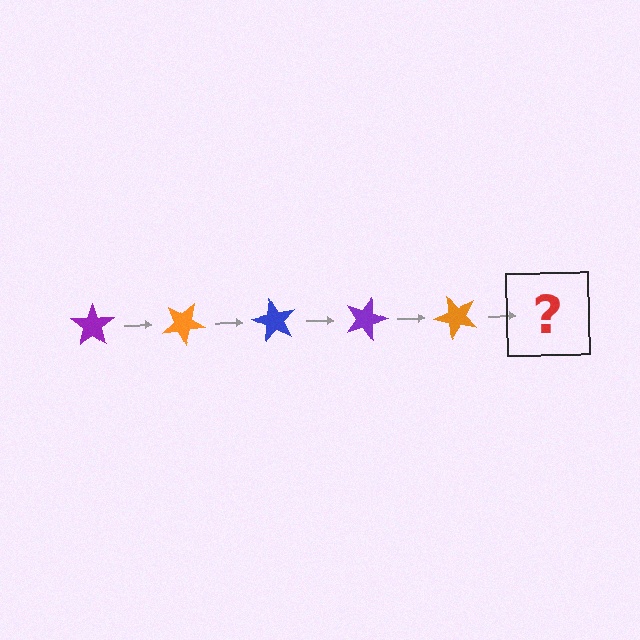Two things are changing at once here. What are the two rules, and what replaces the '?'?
The two rules are that it rotates 30 degrees each step and the color cycles through purple, orange, and blue. The '?' should be a blue star, rotated 150 degrees from the start.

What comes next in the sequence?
The next element should be a blue star, rotated 150 degrees from the start.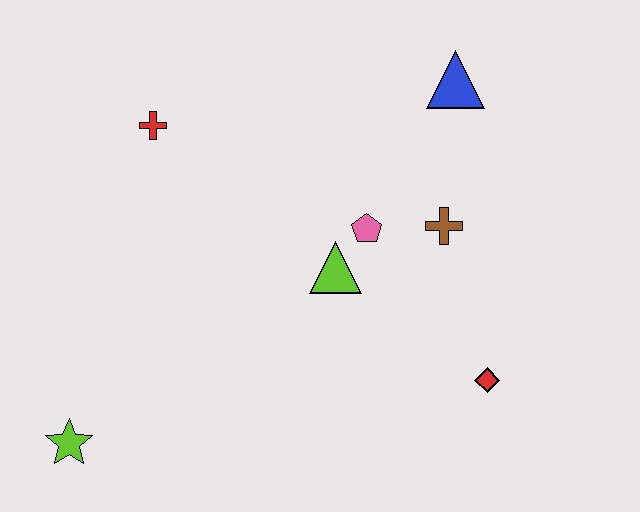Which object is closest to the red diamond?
The brown cross is closest to the red diamond.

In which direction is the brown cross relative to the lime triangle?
The brown cross is to the right of the lime triangle.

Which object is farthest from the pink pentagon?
The lime star is farthest from the pink pentagon.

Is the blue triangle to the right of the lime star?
Yes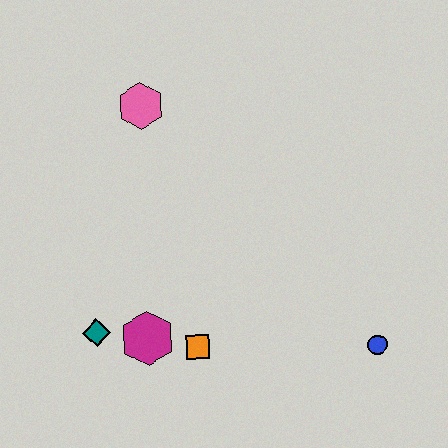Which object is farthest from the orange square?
The pink hexagon is farthest from the orange square.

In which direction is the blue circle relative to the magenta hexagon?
The blue circle is to the right of the magenta hexagon.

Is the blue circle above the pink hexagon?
No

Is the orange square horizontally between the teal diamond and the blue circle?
Yes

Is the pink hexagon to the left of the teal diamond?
No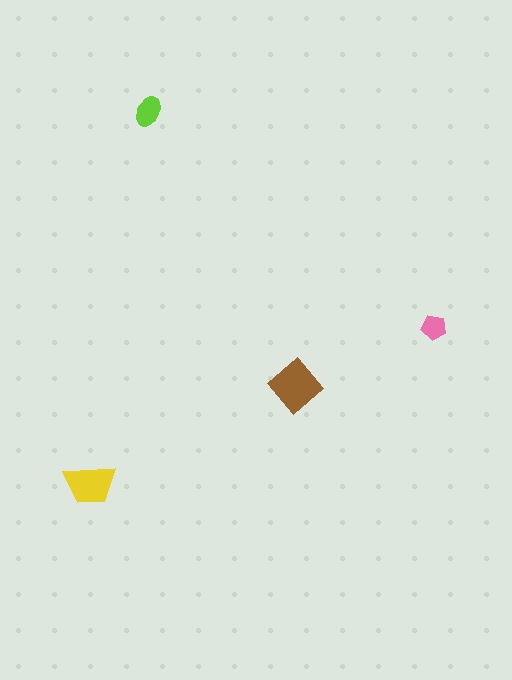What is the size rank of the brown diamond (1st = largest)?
1st.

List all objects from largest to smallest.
The brown diamond, the yellow trapezoid, the lime ellipse, the pink pentagon.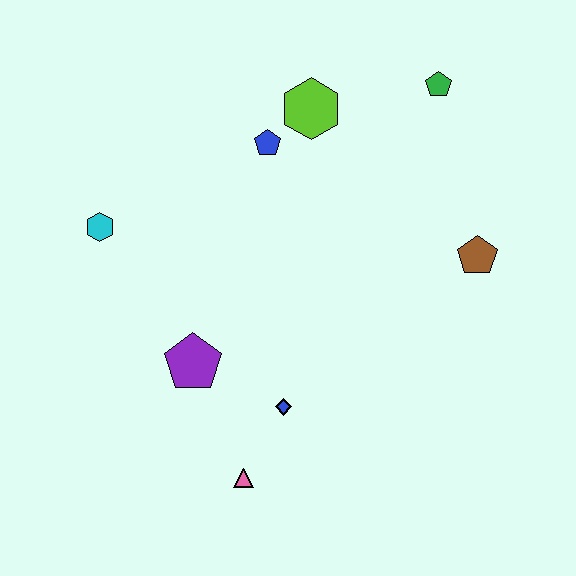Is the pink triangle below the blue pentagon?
Yes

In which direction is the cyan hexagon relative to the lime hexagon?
The cyan hexagon is to the left of the lime hexagon.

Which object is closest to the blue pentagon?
The lime hexagon is closest to the blue pentagon.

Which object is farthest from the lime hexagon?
The pink triangle is farthest from the lime hexagon.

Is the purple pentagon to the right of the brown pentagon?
No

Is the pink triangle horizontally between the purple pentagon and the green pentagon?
Yes